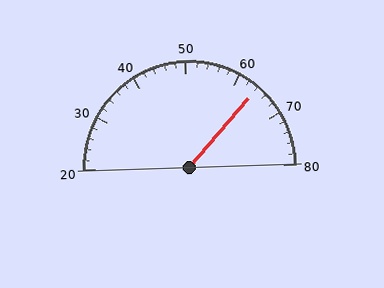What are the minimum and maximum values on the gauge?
The gauge ranges from 20 to 80.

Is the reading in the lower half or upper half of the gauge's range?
The reading is in the upper half of the range (20 to 80).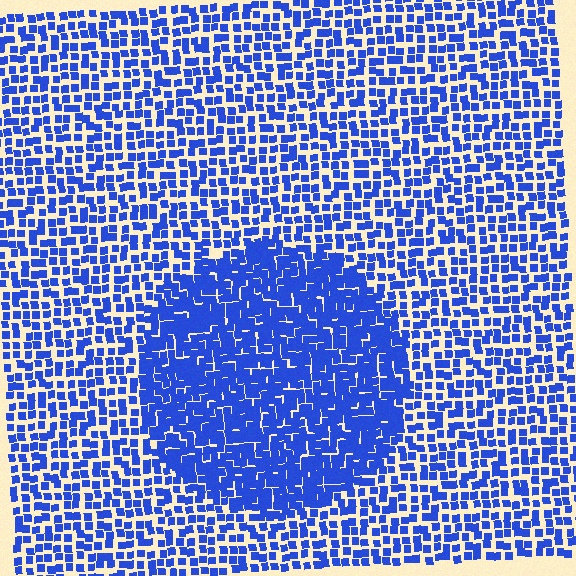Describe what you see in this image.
The image contains small blue elements arranged at two different densities. A circle-shaped region is visible where the elements are more densely packed than the surrounding area.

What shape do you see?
I see a circle.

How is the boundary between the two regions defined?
The boundary is defined by a change in element density (approximately 1.9x ratio). All elements are the same color, size, and shape.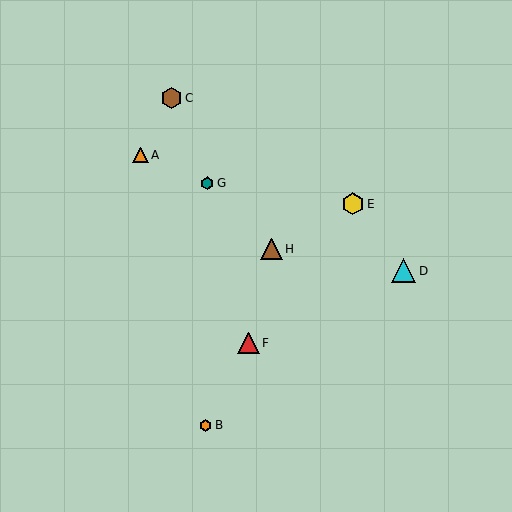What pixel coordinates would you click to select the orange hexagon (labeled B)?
Click at (206, 425) to select the orange hexagon B.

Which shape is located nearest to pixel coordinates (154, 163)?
The orange triangle (labeled A) at (141, 155) is nearest to that location.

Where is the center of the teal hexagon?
The center of the teal hexagon is at (207, 183).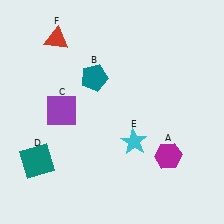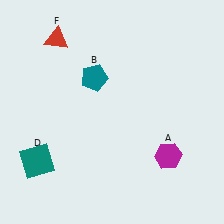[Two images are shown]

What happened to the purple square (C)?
The purple square (C) was removed in Image 2. It was in the top-left area of Image 1.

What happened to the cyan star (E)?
The cyan star (E) was removed in Image 2. It was in the bottom-right area of Image 1.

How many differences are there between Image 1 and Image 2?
There are 2 differences between the two images.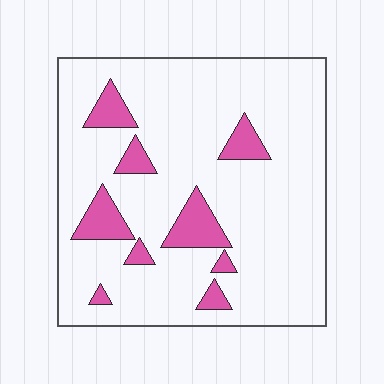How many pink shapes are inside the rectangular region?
9.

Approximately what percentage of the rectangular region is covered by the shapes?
Approximately 15%.